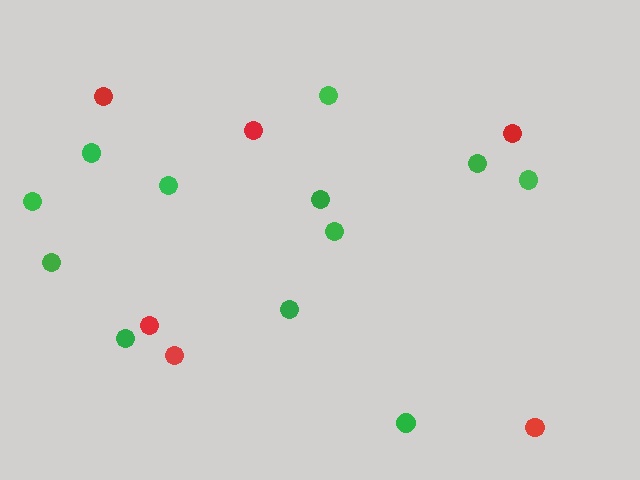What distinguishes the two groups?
There are 2 groups: one group of green circles (12) and one group of red circles (6).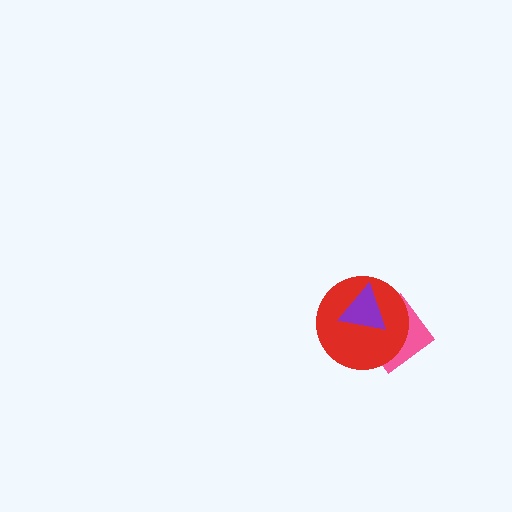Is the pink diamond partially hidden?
Yes, it is partially covered by another shape.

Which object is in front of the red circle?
The purple triangle is in front of the red circle.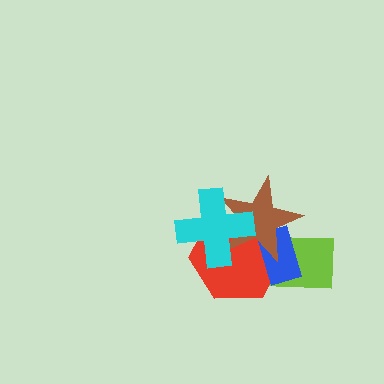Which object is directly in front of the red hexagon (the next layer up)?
The blue rectangle is directly in front of the red hexagon.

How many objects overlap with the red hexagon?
4 objects overlap with the red hexagon.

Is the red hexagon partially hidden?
Yes, it is partially covered by another shape.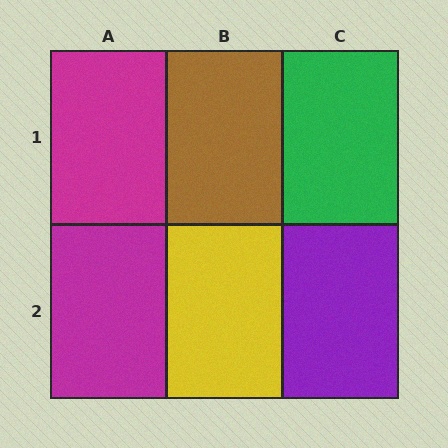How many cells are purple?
1 cell is purple.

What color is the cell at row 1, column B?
Brown.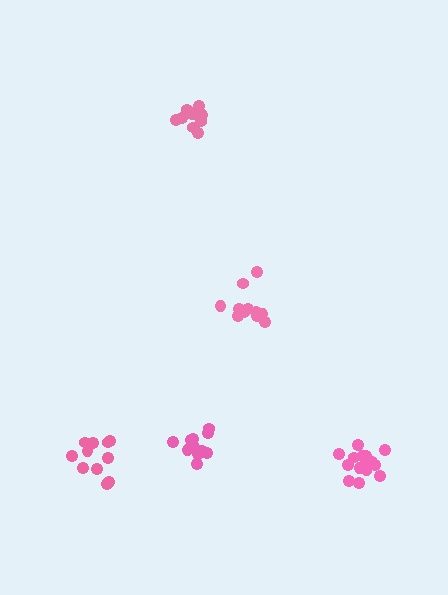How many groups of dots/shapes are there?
There are 5 groups.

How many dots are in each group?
Group 1: 11 dots, Group 2: 10 dots, Group 3: 13 dots, Group 4: 16 dots, Group 5: 11 dots (61 total).